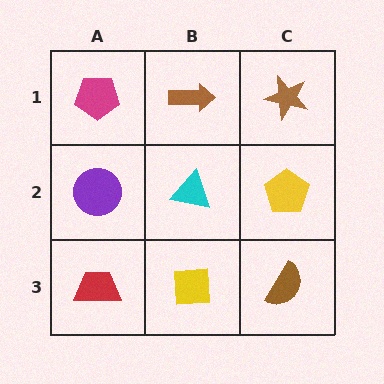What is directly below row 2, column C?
A brown semicircle.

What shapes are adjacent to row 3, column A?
A purple circle (row 2, column A), a yellow square (row 3, column B).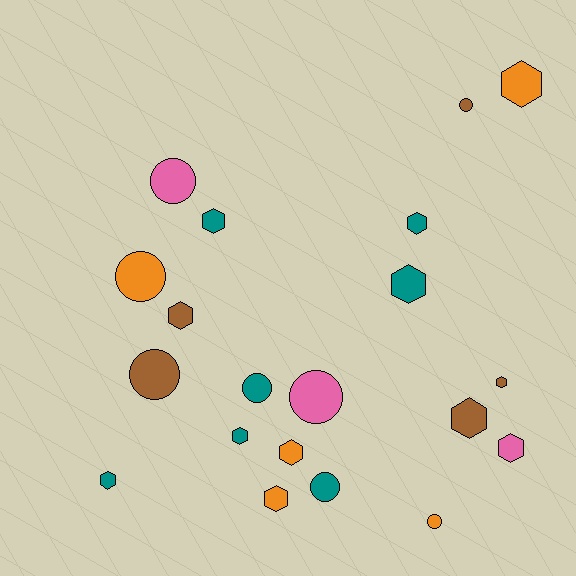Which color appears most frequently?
Teal, with 7 objects.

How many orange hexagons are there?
There are 3 orange hexagons.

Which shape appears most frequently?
Hexagon, with 12 objects.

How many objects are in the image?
There are 20 objects.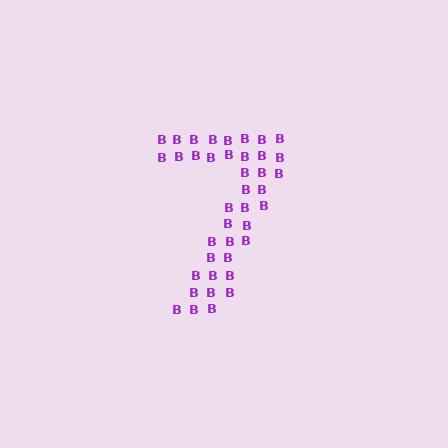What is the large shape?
The large shape is the digit 7.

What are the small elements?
The small elements are letter B's.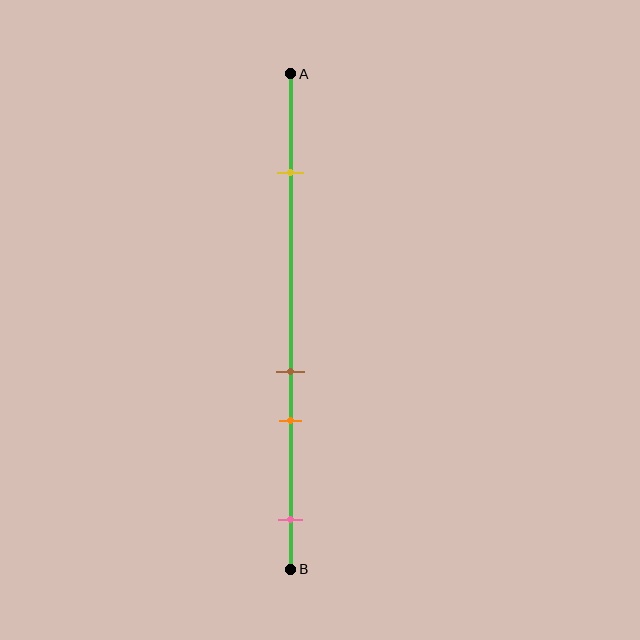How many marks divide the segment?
There are 4 marks dividing the segment.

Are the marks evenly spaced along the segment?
No, the marks are not evenly spaced.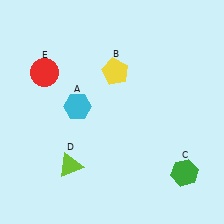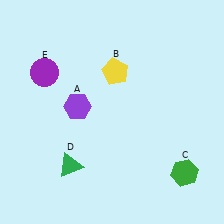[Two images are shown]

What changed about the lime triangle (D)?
In Image 1, D is lime. In Image 2, it changed to green.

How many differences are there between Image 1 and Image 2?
There are 3 differences between the two images.